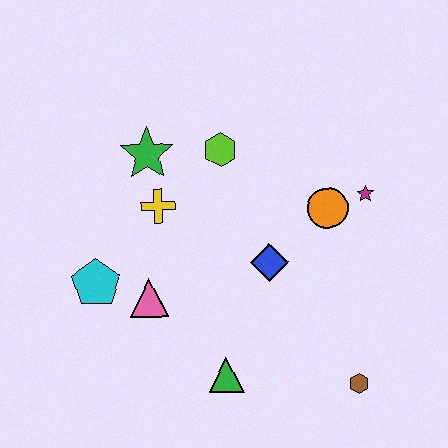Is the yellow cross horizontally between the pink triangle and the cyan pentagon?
No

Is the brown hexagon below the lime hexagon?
Yes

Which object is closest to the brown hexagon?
The green triangle is closest to the brown hexagon.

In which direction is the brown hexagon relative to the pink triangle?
The brown hexagon is to the right of the pink triangle.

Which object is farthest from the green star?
The brown hexagon is farthest from the green star.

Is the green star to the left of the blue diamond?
Yes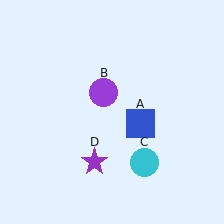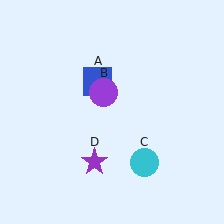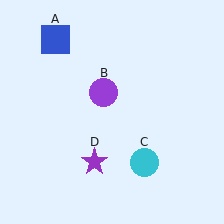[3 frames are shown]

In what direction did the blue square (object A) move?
The blue square (object A) moved up and to the left.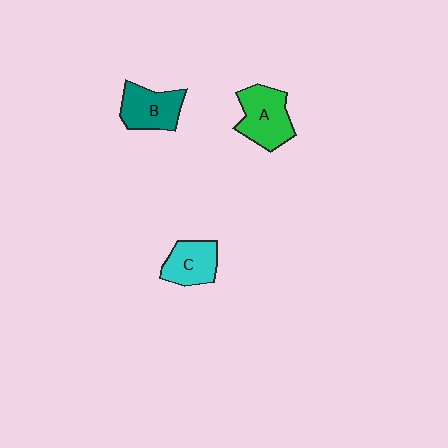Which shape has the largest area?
Shape A (green).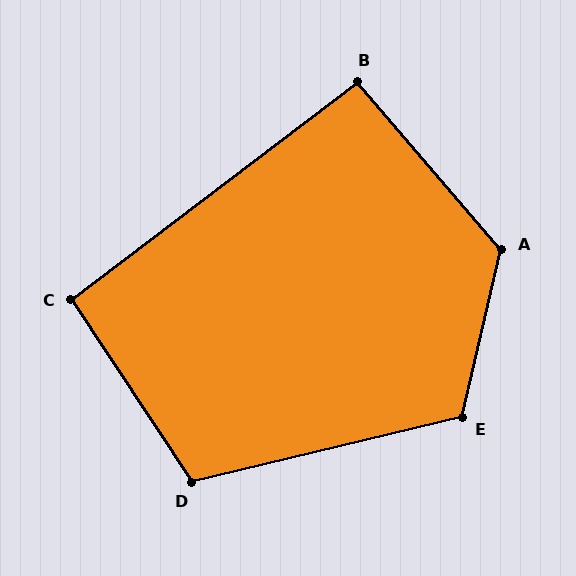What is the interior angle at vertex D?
Approximately 110 degrees (obtuse).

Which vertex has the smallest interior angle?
B, at approximately 94 degrees.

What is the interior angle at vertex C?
Approximately 94 degrees (approximately right).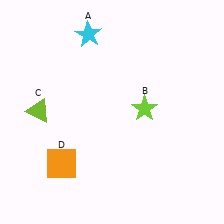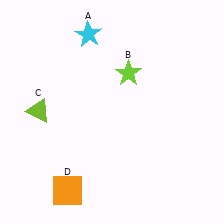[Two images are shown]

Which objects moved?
The objects that moved are: the lime star (B), the orange square (D).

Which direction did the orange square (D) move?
The orange square (D) moved down.